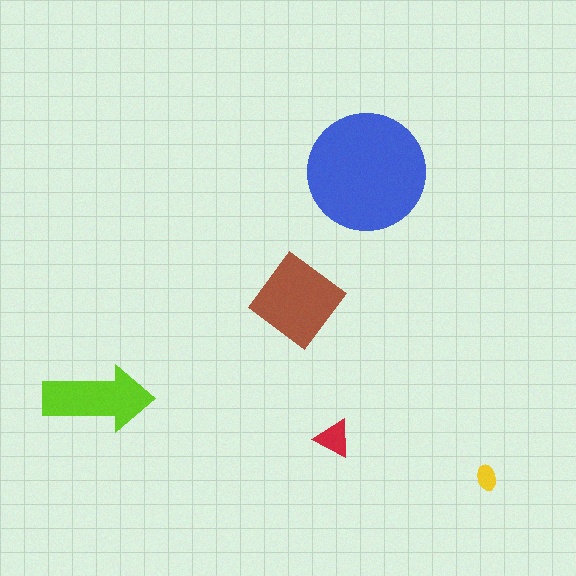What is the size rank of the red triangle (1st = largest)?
4th.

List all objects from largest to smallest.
The blue circle, the brown diamond, the lime arrow, the red triangle, the yellow ellipse.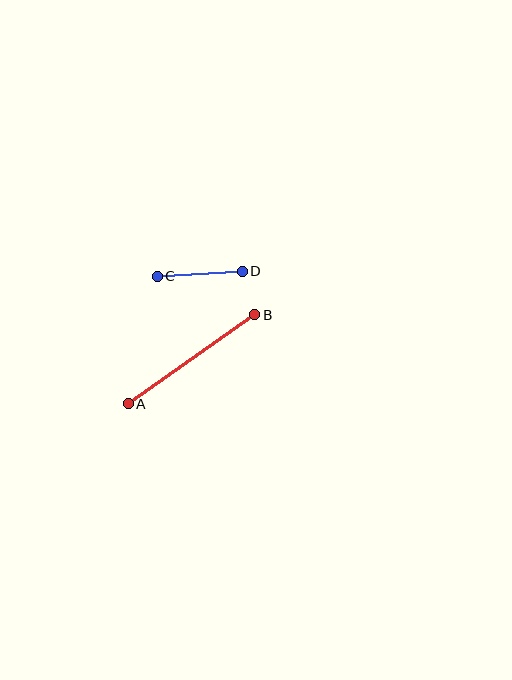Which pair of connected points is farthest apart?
Points A and B are farthest apart.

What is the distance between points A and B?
The distance is approximately 155 pixels.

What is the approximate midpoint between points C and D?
The midpoint is at approximately (200, 274) pixels.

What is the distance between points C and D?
The distance is approximately 85 pixels.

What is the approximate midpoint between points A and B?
The midpoint is at approximately (192, 359) pixels.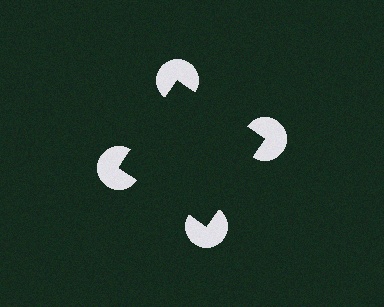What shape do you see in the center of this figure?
An illusory square — its edges are inferred from the aligned wedge cuts in the pac-man discs, not physically drawn.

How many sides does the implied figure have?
4 sides.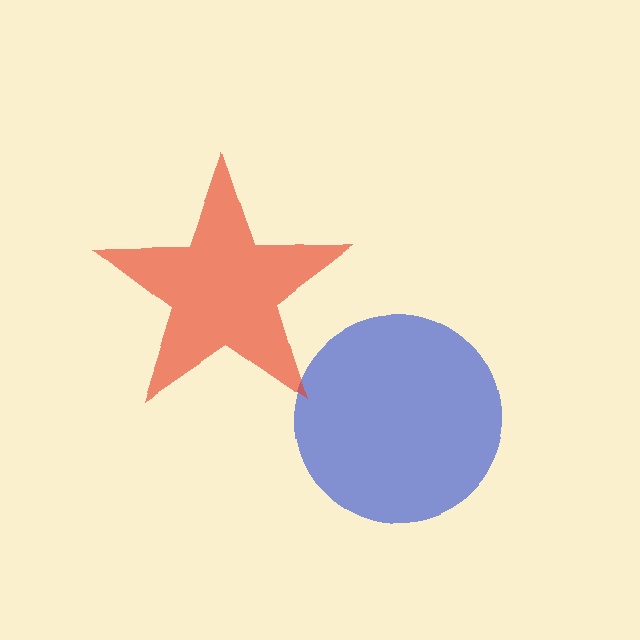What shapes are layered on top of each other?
The layered shapes are: a blue circle, a red star.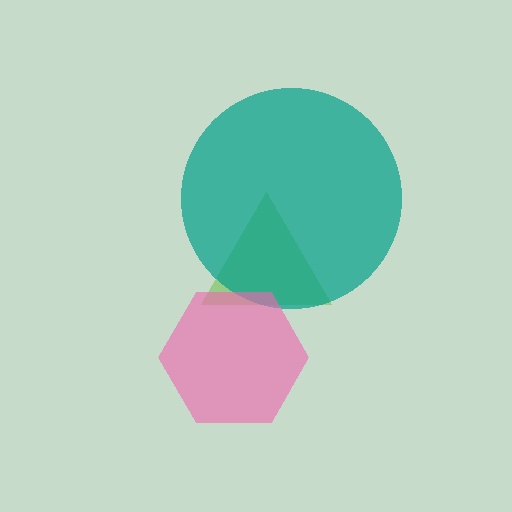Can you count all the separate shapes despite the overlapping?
Yes, there are 3 separate shapes.